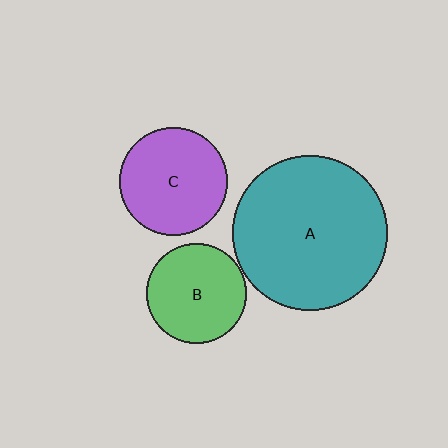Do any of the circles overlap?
No, none of the circles overlap.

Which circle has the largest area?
Circle A (teal).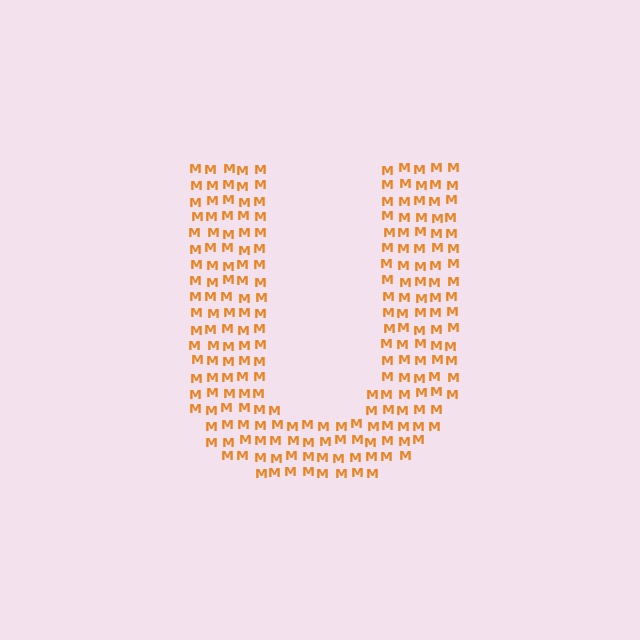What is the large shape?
The large shape is the letter U.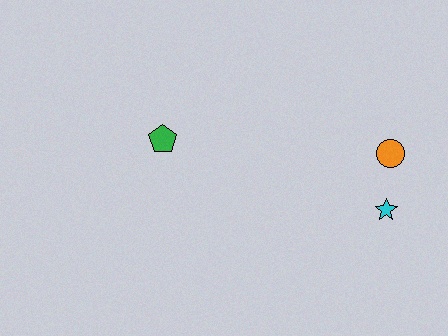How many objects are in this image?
There are 3 objects.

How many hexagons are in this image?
There are no hexagons.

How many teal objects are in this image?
There are no teal objects.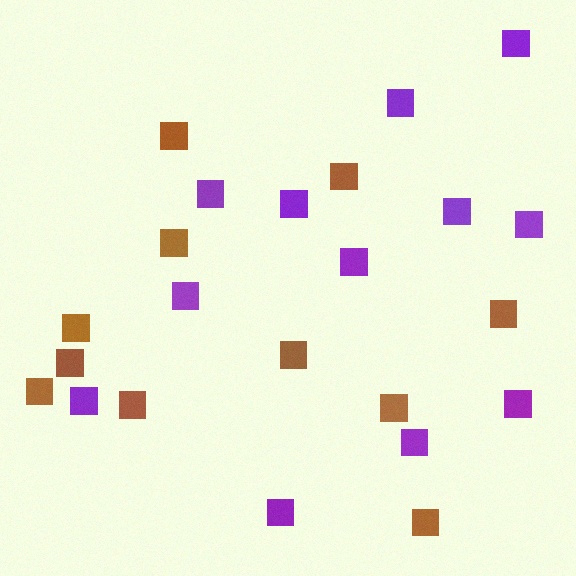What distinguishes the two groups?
There are 2 groups: one group of purple squares (12) and one group of brown squares (11).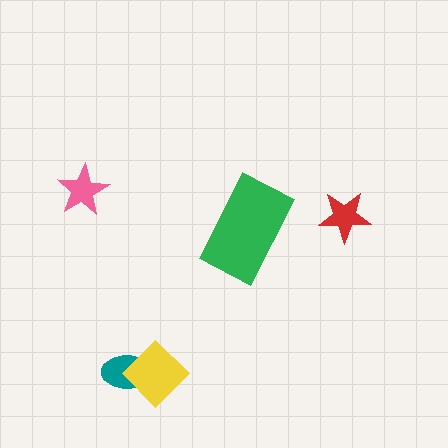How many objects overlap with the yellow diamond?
1 object overlaps with the yellow diamond.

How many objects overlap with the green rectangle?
0 objects overlap with the green rectangle.